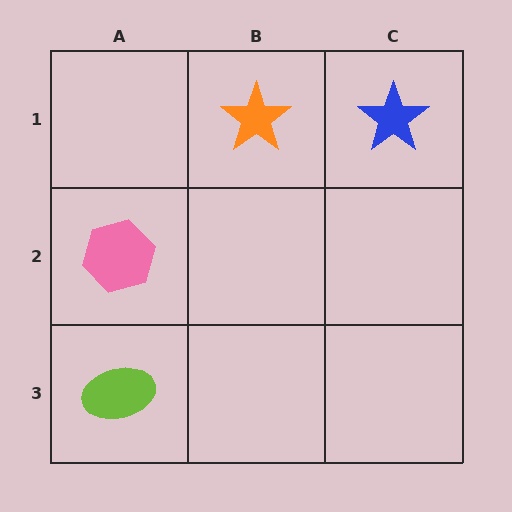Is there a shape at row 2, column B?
No, that cell is empty.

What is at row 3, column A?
A lime ellipse.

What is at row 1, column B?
An orange star.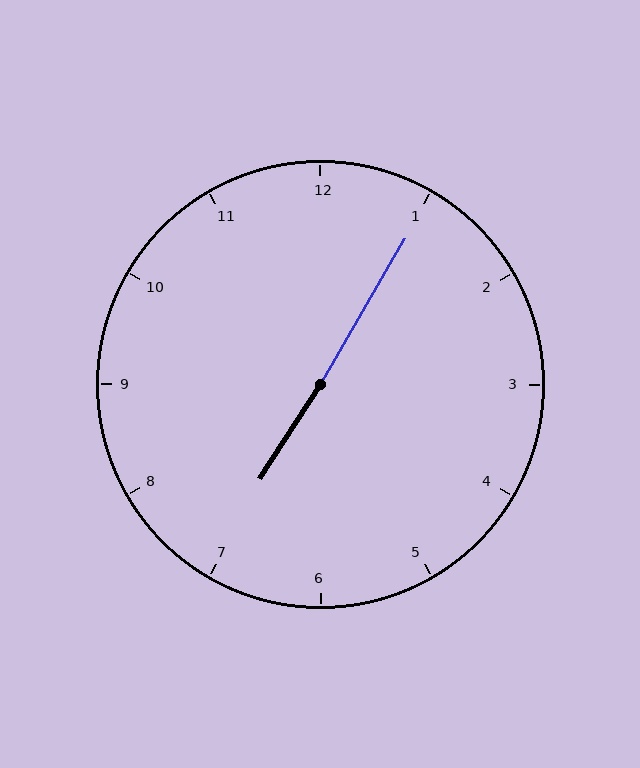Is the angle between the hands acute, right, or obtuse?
It is obtuse.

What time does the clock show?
7:05.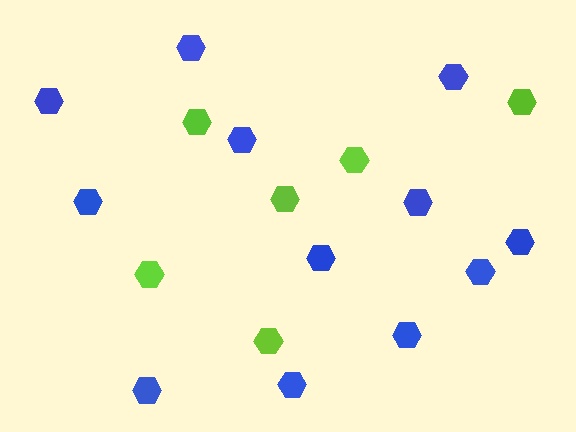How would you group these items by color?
There are 2 groups: one group of lime hexagons (6) and one group of blue hexagons (12).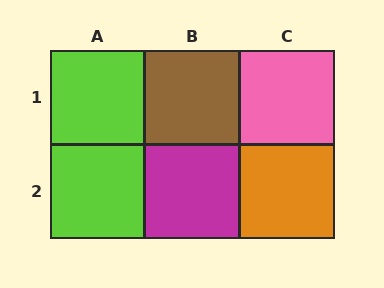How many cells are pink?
1 cell is pink.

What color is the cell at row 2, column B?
Magenta.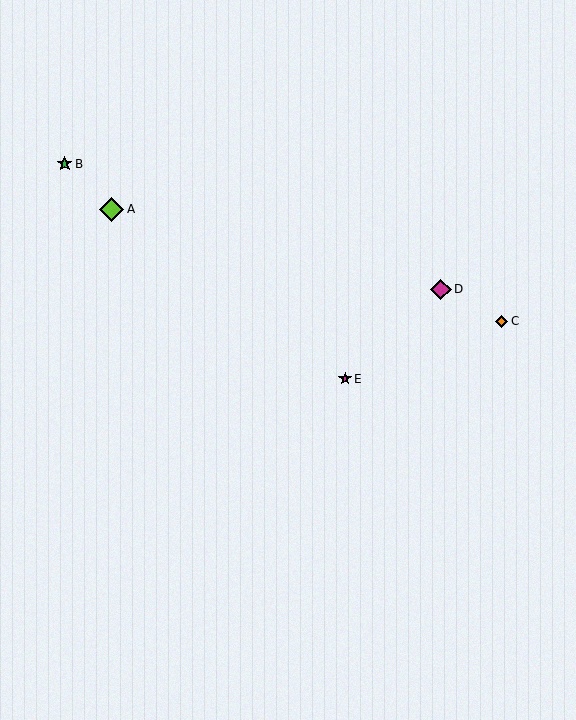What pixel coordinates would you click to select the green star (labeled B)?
Click at (65, 164) to select the green star B.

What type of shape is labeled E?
Shape E is a magenta star.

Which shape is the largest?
The lime diamond (labeled A) is the largest.